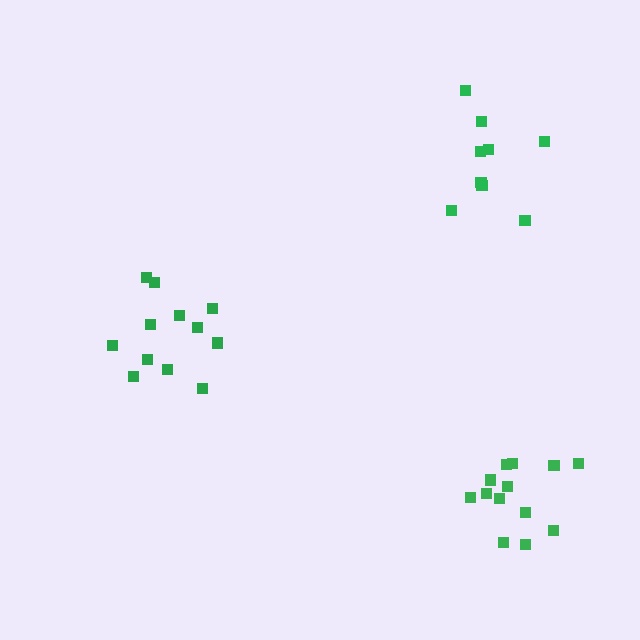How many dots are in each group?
Group 1: 13 dots, Group 2: 9 dots, Group 3: 12 dots (34 total).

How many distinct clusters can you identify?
There are 3 distinct clusters.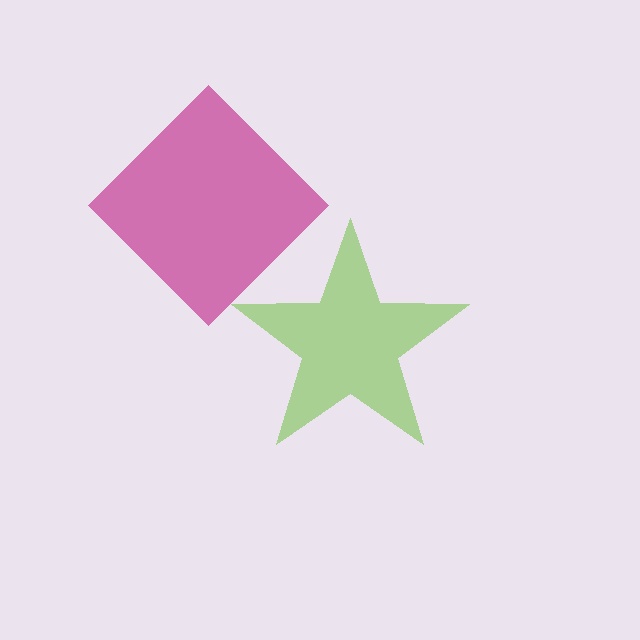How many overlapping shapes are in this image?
There are 2 overlapping shapes in the image.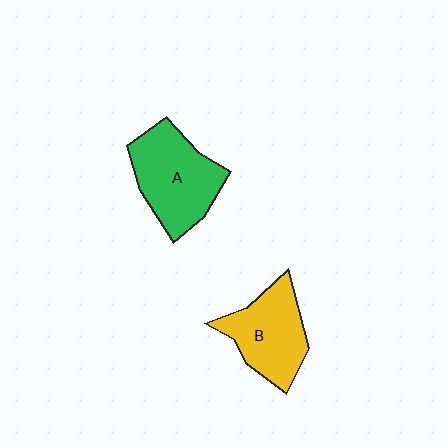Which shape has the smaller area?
Shape B (yellow).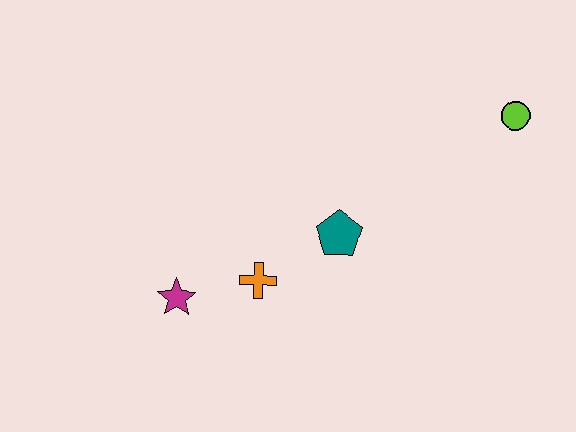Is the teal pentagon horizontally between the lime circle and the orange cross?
Yes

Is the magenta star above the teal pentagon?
No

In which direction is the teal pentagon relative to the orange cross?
The teal pentagon is to the right of the orange cross.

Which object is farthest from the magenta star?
The lime circle is farthest from the magenta star.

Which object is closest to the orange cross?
The magenta star is closest to the orange cross.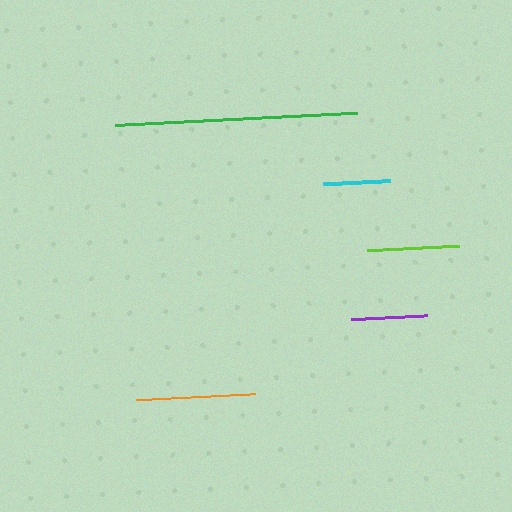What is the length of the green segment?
The green segment is approximately 242 pixels long.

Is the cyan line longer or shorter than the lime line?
The lime line is longer than the cyan line.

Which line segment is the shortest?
The cyan line is the shortest at approximately 66 pixels.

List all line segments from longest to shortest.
From longest to shortest: green, orange, lime, purple, cyan.